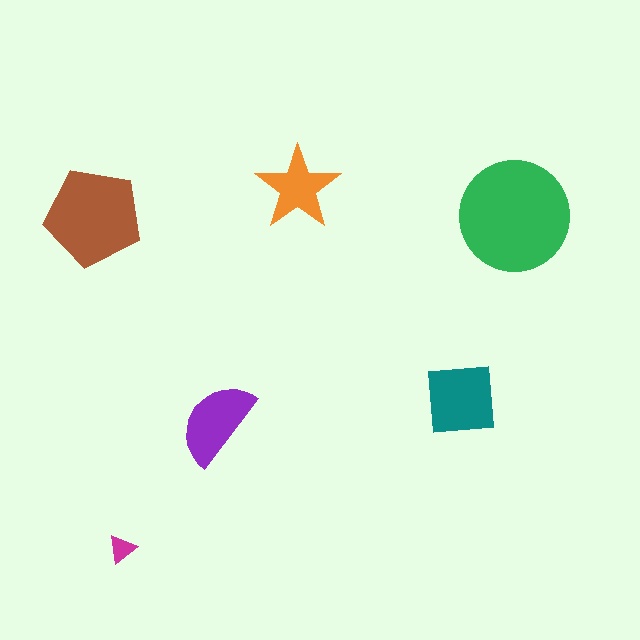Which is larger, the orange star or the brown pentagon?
The brown pentagon.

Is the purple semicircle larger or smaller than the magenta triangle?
Larger.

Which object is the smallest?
The magenta triangle.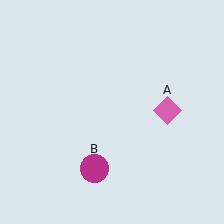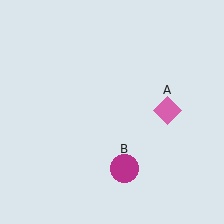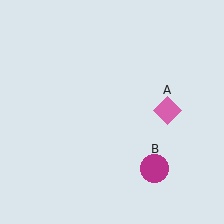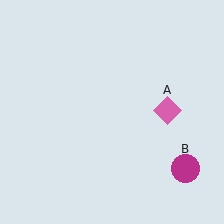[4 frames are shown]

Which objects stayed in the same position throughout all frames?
Pink diamond (object A) remained stationary.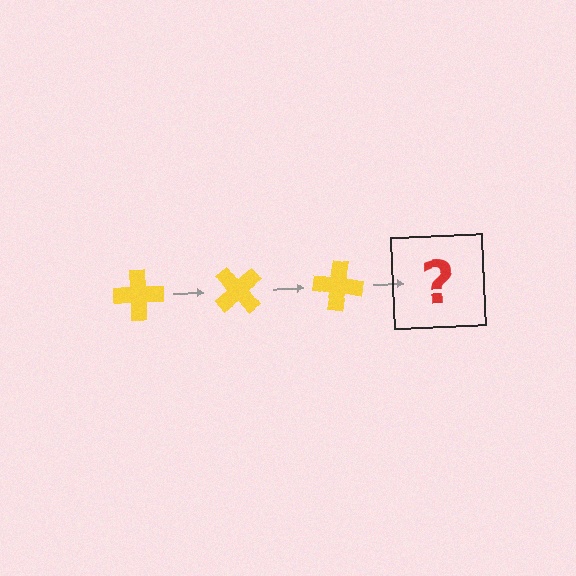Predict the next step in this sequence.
The next step is a yellow cross rotated 150 degrees.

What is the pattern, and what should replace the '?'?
The pattern is that the cross rotates 50 degrees each step. The '?' should be a yellow cross rotated 150 degrees.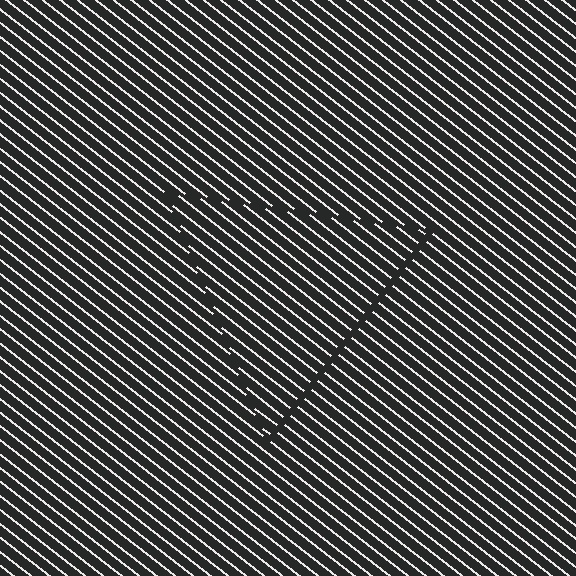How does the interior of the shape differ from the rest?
The interior of the shape contains the same grating, shifted by half a period — the contour is defined by the phase discontinuity where line-ends from the inner and outer gratings abut.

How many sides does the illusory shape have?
3 sides — the line-ends trace a triangle.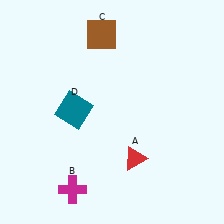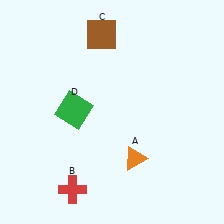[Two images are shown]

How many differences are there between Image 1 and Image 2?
There are 3 differences between the two images.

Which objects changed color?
A changed from red to orange. B changed from magenta to red. D changed from teal to green.